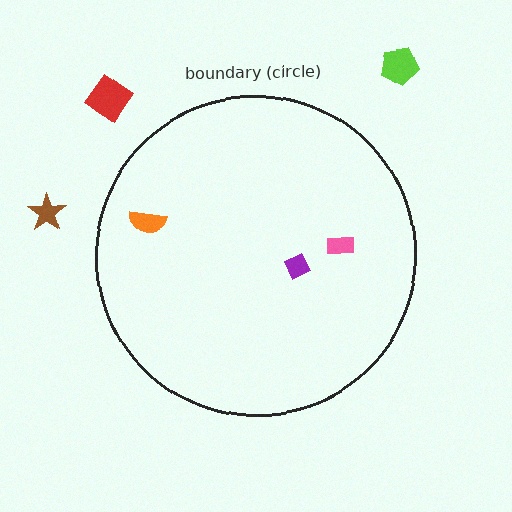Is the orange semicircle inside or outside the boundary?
Inside.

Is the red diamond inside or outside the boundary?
Outside.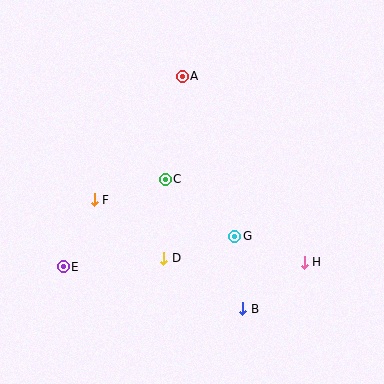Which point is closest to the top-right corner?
Point A is closest to the top-right corner.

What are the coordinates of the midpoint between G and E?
The midpoint between G and E is at (149, 252).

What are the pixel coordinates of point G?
Point G is at (234, 236).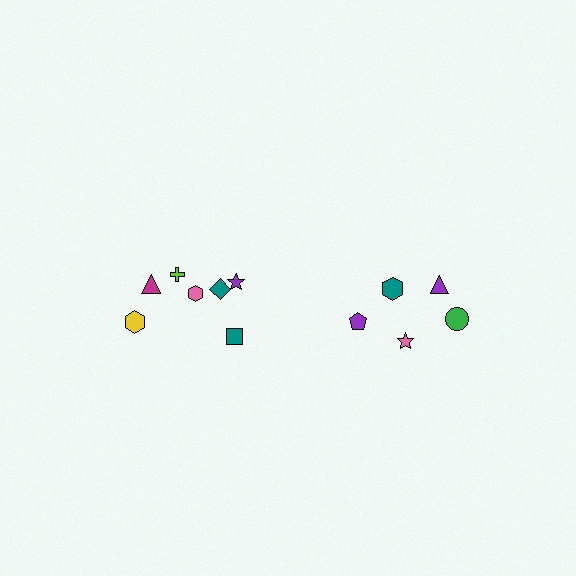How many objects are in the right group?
There are 5 objects.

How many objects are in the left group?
There are 7 objects.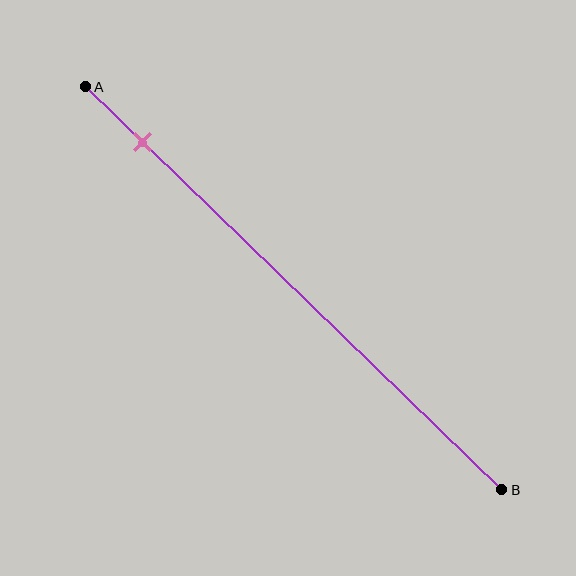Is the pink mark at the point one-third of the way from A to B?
No, the mark is at about 15% from A, not at the 33% one-third point.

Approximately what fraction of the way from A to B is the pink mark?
The pink mark is approximately 15% of the way from A to B.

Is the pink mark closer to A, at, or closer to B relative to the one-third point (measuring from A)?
The pink mark is closer to point A than the one-third point of segment AB.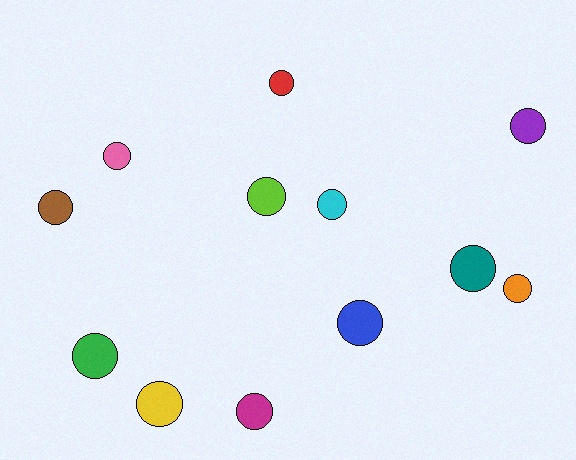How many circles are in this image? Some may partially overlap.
There are 12 circles.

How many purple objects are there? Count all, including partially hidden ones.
There is 1 purple object.